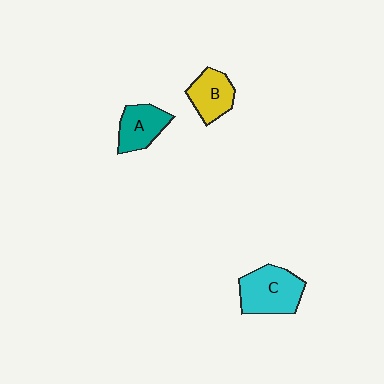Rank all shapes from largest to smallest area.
From largest to smallest: C (cyan), A (teal), B (yellow).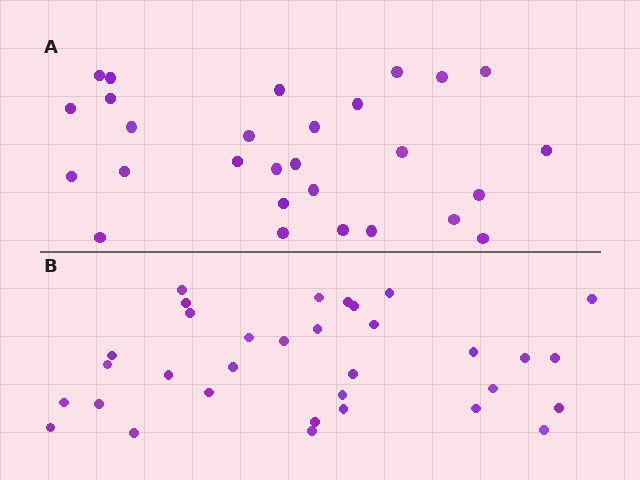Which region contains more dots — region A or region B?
Region B (the bottom region) has more dots.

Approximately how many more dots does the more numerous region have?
Region B has about 5 more dots than region A.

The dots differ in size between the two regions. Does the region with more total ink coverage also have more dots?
No. Region A has more total ink coverage because its dots are larger, but region B actually contains more individual dots. Total area can be misleading — the number of items is what matters here.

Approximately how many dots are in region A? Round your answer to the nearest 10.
About 30 dots. (The exact count is 28, which rounds to 30.)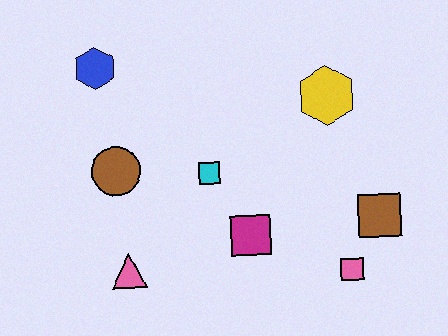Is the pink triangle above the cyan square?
No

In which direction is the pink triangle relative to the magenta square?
The pink triangle is to the left of the magenta square.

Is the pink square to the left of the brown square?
Yes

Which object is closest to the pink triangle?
The brown circle is closest to the pink triangle.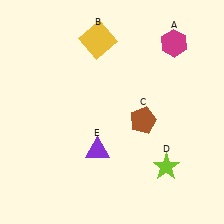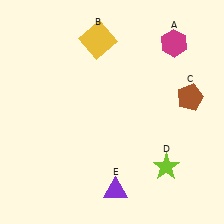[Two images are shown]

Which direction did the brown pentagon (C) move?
The brown pentagon (C) moved right.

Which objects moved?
The objects that moved are: the brown pentagon (C), the purple triangle (E).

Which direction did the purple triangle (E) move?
The purple triangle (E) moved down.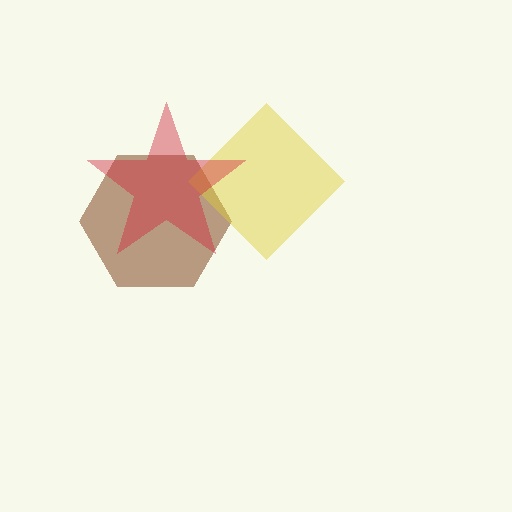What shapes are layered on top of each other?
The layered shapes are: a brown hexagon, a yellow diamond, a red star.